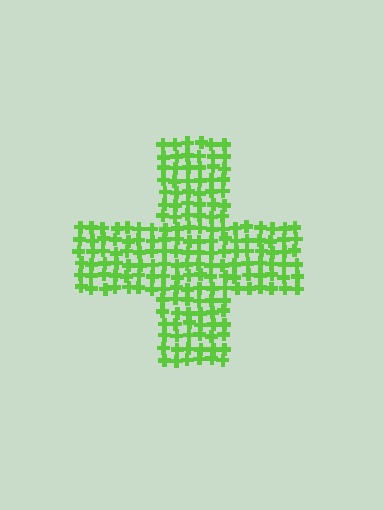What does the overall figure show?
The overall figure shows a cross.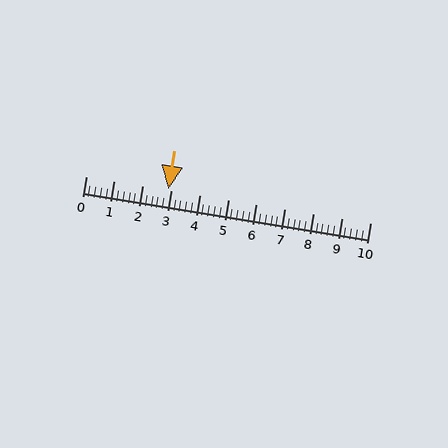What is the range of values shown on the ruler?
The ruler shows values from 0 to 10.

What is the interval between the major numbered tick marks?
The major tick marks are spaced 1 units apart.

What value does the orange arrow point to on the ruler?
The orange arrow points to approximately 2.9.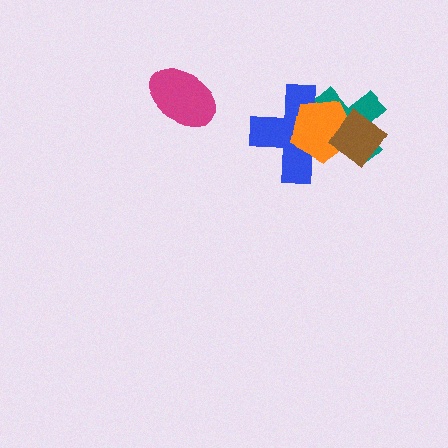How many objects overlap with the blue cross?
3 objects overlap with the blue cross.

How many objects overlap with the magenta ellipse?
0 objects overlap with the magenta ellipse.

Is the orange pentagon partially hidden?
Yes, it is partially covered by another shape.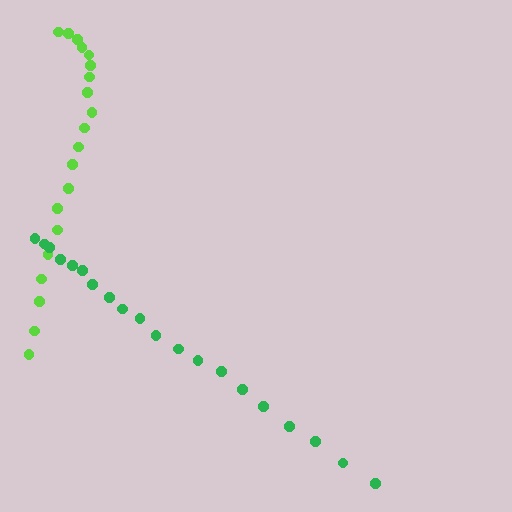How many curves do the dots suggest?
There are 2 distinct paths.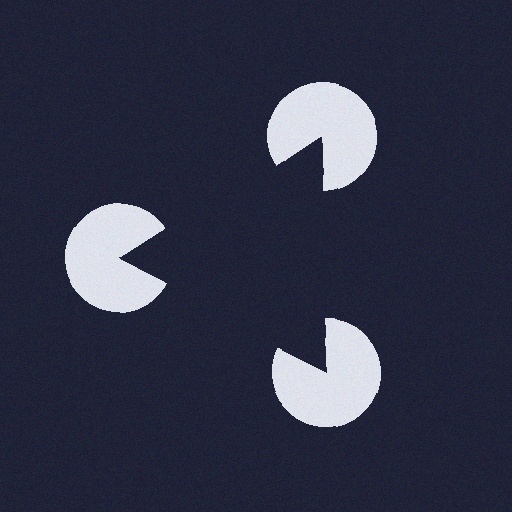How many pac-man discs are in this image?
There are 3 — one at each vertex of the illusory triangle.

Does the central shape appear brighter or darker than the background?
It typically appears slightly darker than the background, even though no actual brightness change is drawn.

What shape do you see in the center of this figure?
An illusory triangle — its edges are inferred from the aligned wedge cuts in the pac-man discs, not physically drawn.